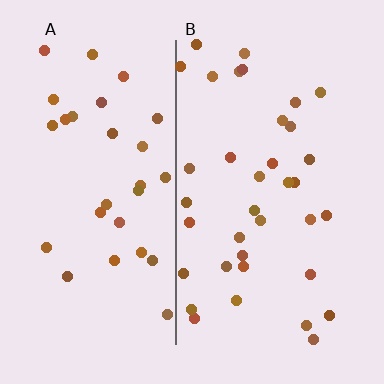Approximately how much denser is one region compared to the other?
Approximately 1.2× — region B over region A.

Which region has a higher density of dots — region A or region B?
B (the right).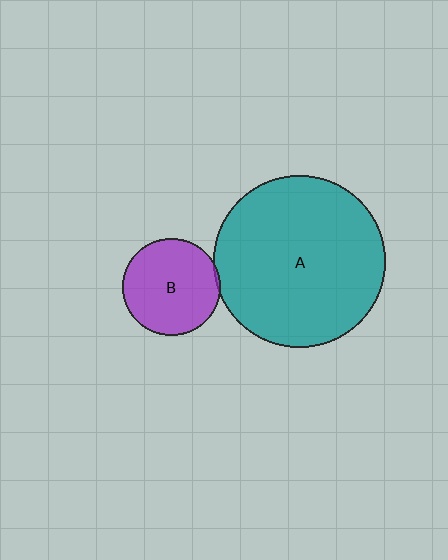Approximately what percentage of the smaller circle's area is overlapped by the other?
Approximately 5%.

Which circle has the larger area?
Circle A (teal).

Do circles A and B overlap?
Yes.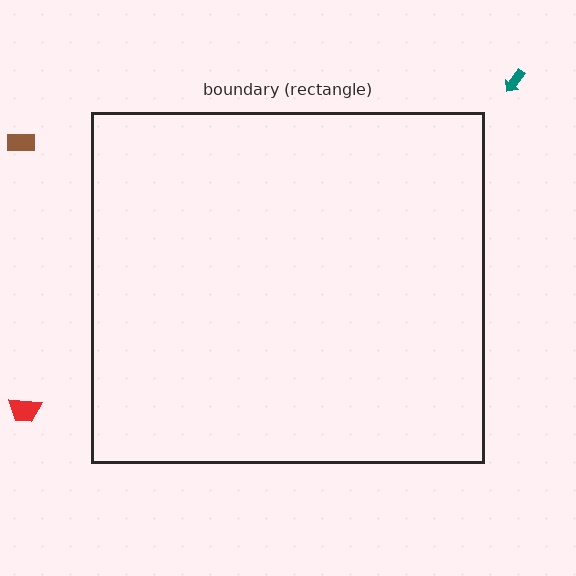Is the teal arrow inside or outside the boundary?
Outside.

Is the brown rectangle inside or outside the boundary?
Outside.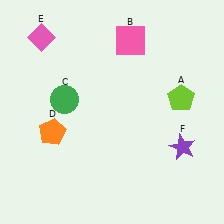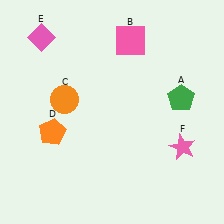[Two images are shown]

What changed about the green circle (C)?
In Image 1, C is green. In Image 2, it changed to orange.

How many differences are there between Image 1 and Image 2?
There are 3 differences between the two images.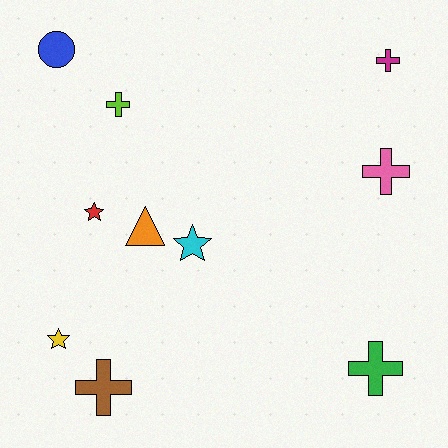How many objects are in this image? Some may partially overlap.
There are 10 objects.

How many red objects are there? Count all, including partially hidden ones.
There is 1 red object.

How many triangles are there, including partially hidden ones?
There is 1 triangle.